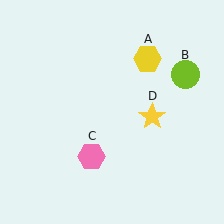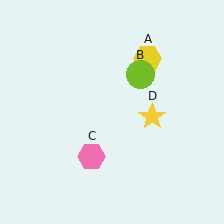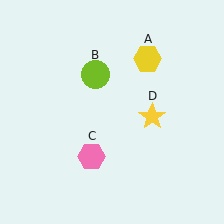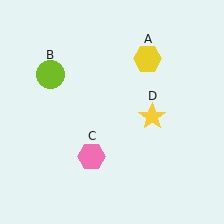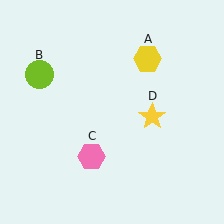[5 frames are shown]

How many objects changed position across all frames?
1 object changed position: lime circle (object B).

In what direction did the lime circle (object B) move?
The lime circle (object B) moved left.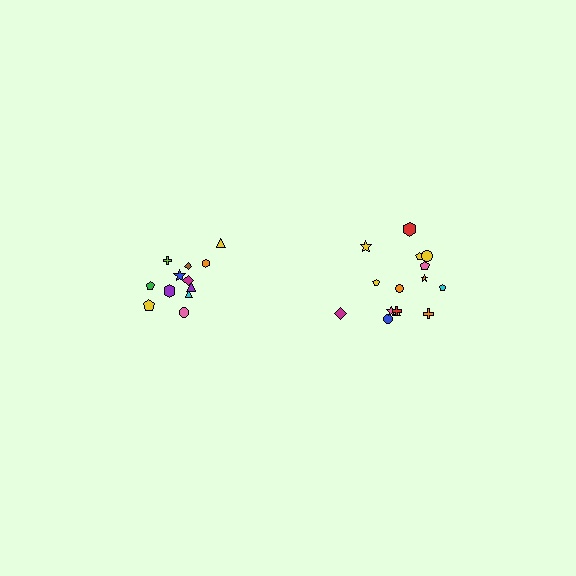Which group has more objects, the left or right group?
The right group.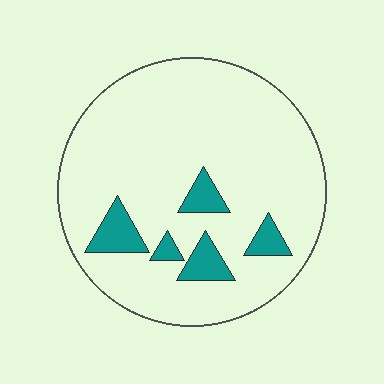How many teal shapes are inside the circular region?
5.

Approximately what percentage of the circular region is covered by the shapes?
Approximately 10%.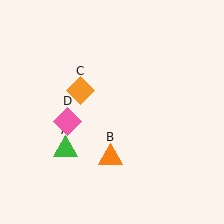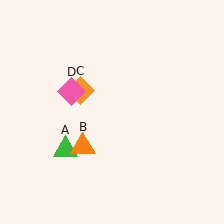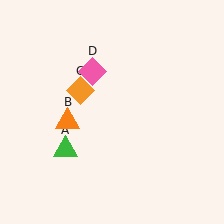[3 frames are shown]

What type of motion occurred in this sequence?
The orange triangle (object B), pink diamond (object D) rotated clockwise around the center of the scene.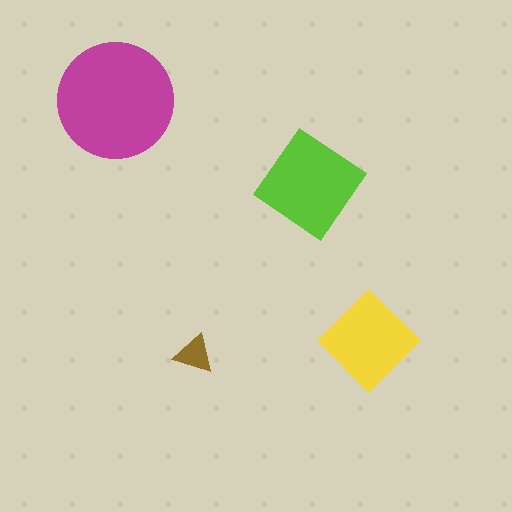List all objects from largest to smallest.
The magenta circle, the lime diamond, the yellow diamond, the brown triangle.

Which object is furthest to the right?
The yellow diamond is rightmost.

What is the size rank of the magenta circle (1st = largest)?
1st.